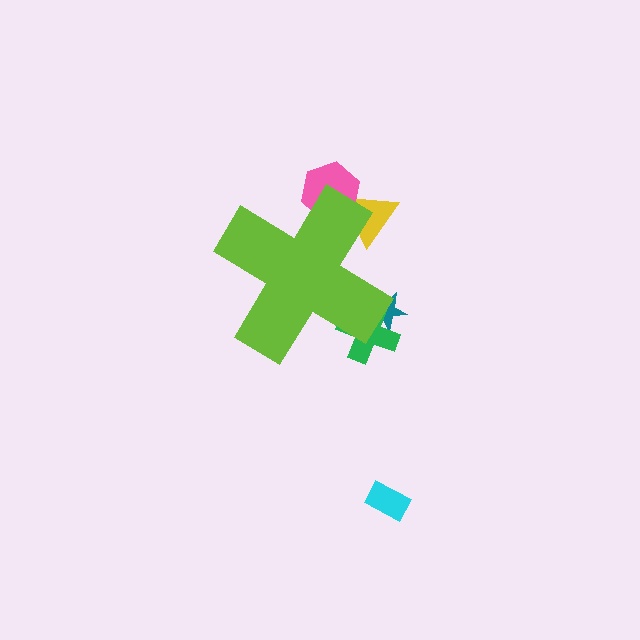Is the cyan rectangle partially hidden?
No, the cyan rectangle is fully visible.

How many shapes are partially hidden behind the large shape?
4 shapes are partially hidden.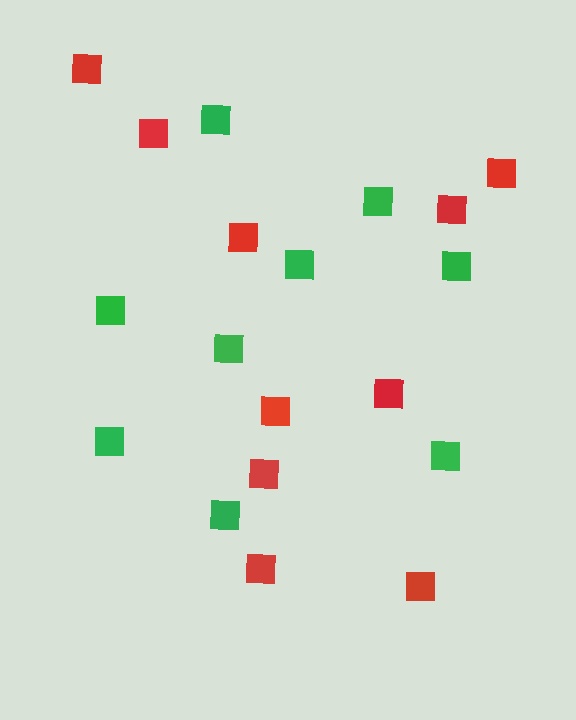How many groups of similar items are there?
There are 2 groups: one group of red squares (10) and one group of green squares (9).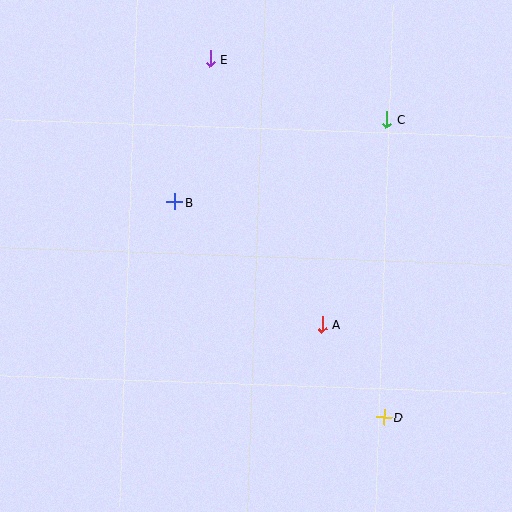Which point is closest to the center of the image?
Point A at (322, 325) is closest to the center.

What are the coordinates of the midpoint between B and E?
The midpoint between B and E is at (192, 130).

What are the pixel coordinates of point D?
Point D is at (384, 417).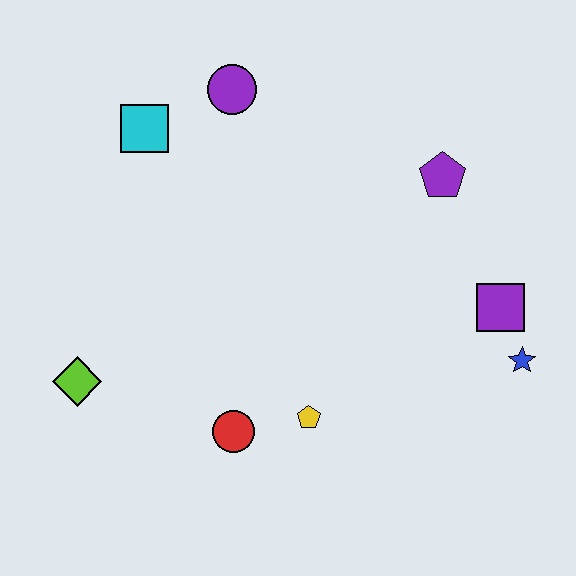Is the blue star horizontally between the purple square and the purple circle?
No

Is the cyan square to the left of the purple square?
Yes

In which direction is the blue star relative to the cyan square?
The blue star is to the right of the cyan square.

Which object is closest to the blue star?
The purple square is closest to the blue star.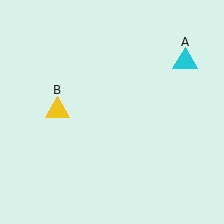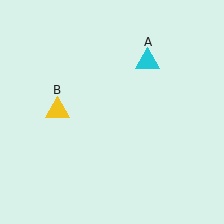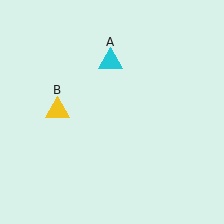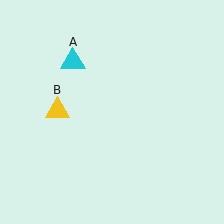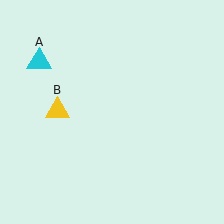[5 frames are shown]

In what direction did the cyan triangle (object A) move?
The cyan triangle (object A) moved left.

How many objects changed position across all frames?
1 object changed position: cyan triangle (object A).